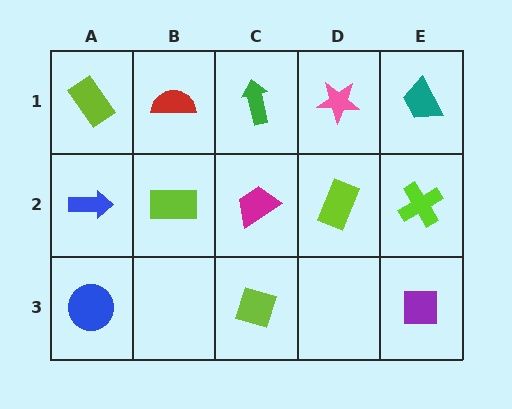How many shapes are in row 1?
5 shapes.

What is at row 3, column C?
A lime diamond.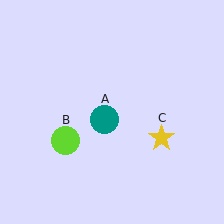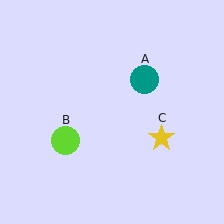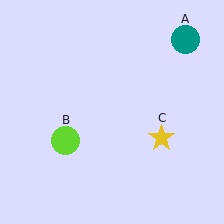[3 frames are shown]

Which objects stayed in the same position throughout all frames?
Lime circle (object B) and yellow star (object C) remained stationary.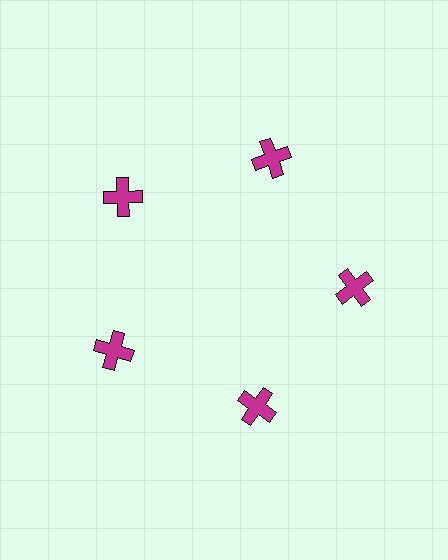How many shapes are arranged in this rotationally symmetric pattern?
There are 5 shapes, arranged in 5 groups of 1.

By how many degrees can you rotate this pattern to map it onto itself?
The pattern maps onto itself every 72 degrees of rotation.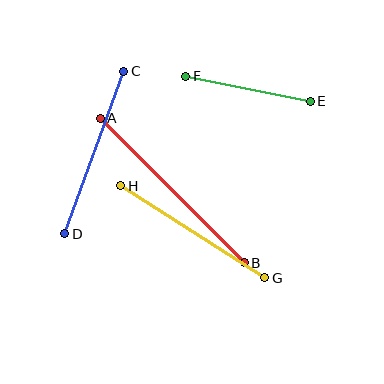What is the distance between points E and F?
The distance is approximately 127 pixels.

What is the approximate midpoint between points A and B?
The midpoint is at approximately (172, 191) pixels.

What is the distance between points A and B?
The distance is approximately 204 pixels.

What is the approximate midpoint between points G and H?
The midpoint is at approximately (193, 232) pixels.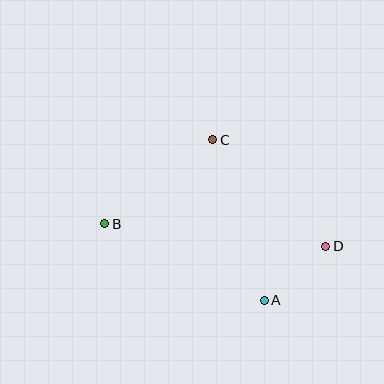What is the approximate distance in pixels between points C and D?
The distance between C and D is approximately 156 pixels.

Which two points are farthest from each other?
Points B and D are farthest from each other.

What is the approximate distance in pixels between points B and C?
The distance between B and C is approximately 137 pixels.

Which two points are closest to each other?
Points A and D are closest to each other.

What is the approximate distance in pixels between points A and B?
The distance between A and B is approximately 177 pixels.